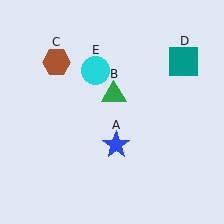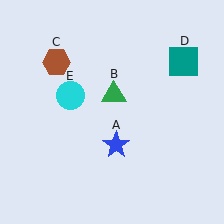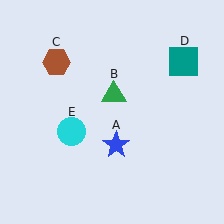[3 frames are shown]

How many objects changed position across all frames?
1 object changed position: cyan circle (object E).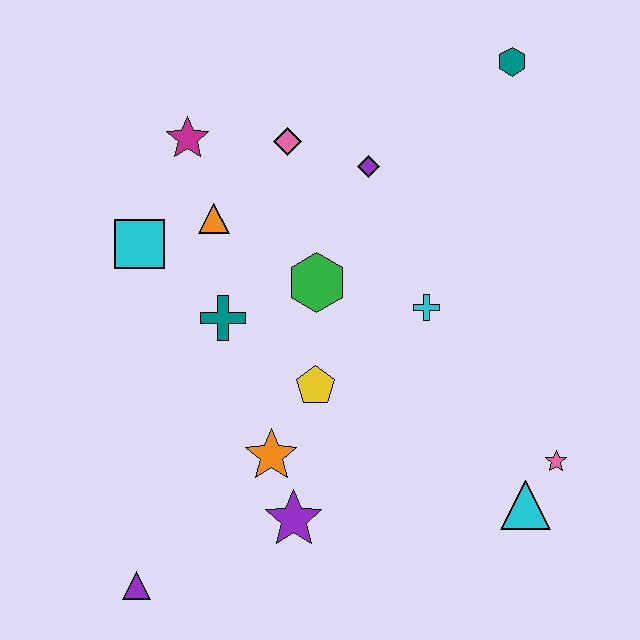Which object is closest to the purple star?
The orange star is closest to the purple star.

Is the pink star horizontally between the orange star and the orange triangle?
No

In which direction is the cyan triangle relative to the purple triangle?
The cyan triangle is to the right of the purple triangle.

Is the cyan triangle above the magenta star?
No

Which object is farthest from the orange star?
The teal hexagon is farthest from the orange star.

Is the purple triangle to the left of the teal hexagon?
Yes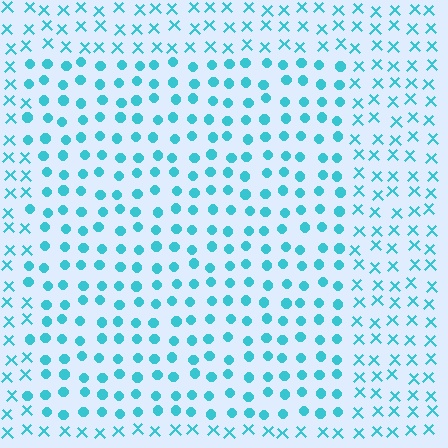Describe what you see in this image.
The image is filled with small cyan elements arranged in a uniform grid. A rectangle-shaped region contains circles, while the surrounding area contains X marks. The boundary is defined purely by the change in element shape.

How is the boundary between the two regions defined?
The boundary is defined by a change in element shape: circles inside vs. X marks outside. All elements share the same color and spacing.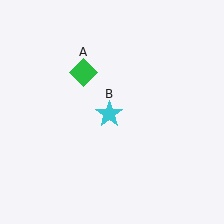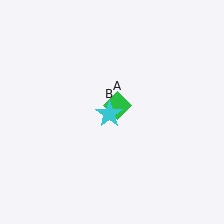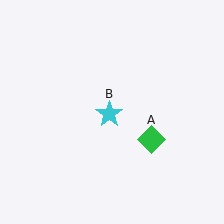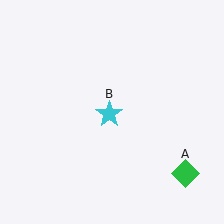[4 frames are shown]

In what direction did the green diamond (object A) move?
The green diamond (object A) moved down and to the right.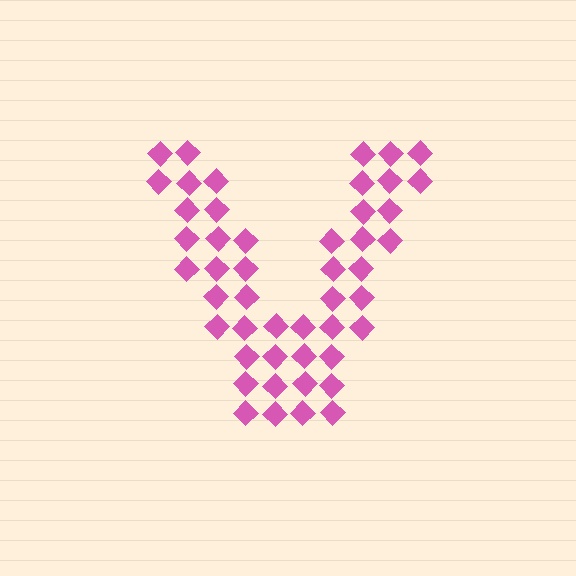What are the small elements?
The small elements are diamonds.